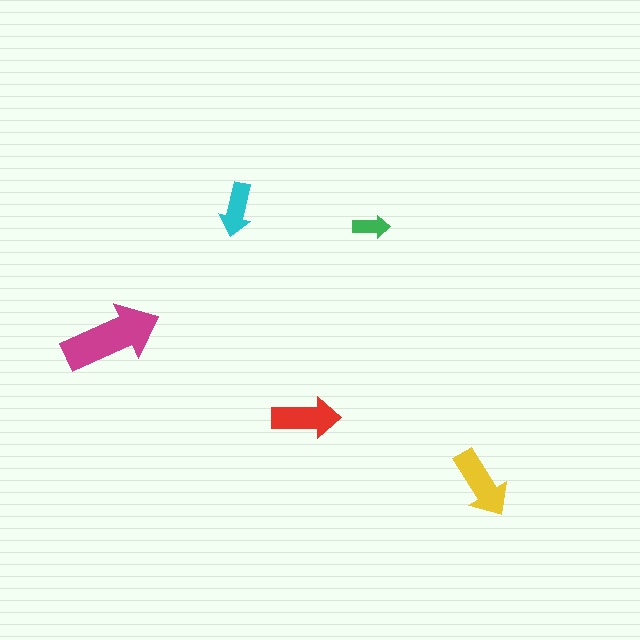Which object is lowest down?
The yellow arrow is bottommost.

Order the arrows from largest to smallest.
the magenta one, the yellow one, the red one, the cyan one, the green one.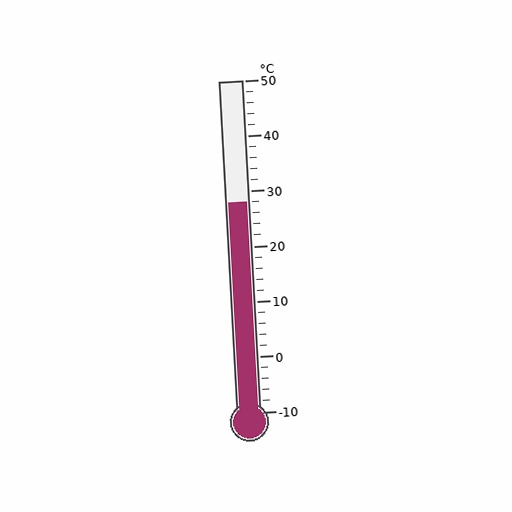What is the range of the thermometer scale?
The thermometer scale ranges from -10°C to 50°C.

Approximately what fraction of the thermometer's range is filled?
The thermometer is filled to approximately 65% of its range.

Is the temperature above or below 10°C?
The temperature is above 10°C.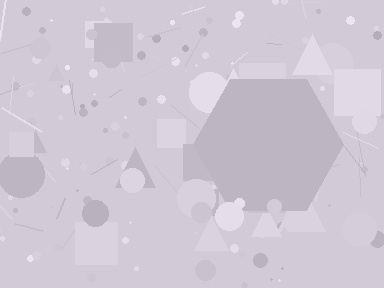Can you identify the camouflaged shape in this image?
The camouflaged shape is a hexagon.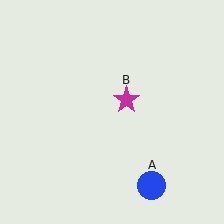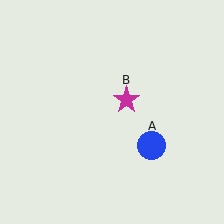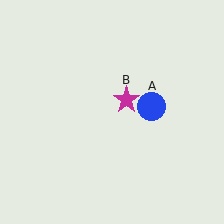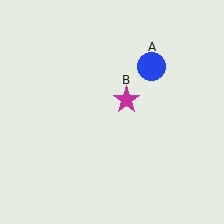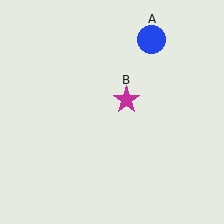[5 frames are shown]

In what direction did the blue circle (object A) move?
The blue circle (object A) moved up.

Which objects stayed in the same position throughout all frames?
Magenta star (object B) remained stationary.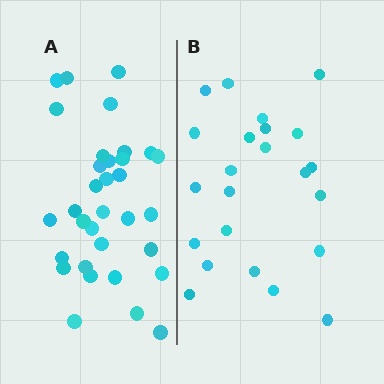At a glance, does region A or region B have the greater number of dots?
Region A (the left region) has more dots.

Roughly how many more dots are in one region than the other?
Region A has roughly 10 or so more dots than region B.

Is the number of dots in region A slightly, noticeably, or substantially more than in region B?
Region A has noticeably more, but not dramatically so. The ratio is roughly 1.4 to 1.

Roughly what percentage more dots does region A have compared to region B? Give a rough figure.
About 45% more.